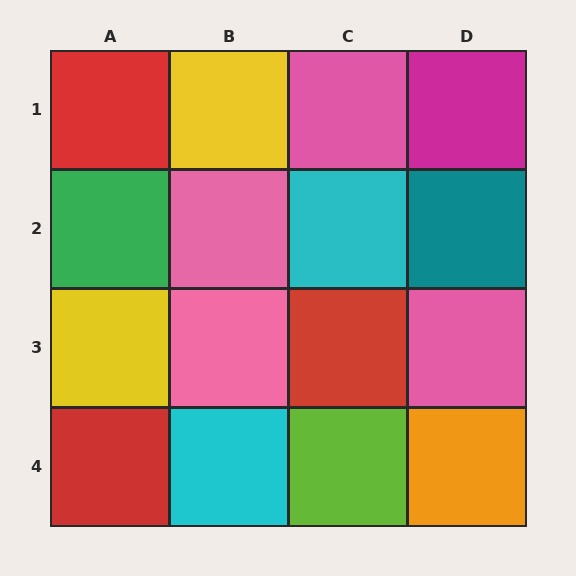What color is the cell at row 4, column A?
Red.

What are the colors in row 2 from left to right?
Green, pink, cyan, teal.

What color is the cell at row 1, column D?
Magenta.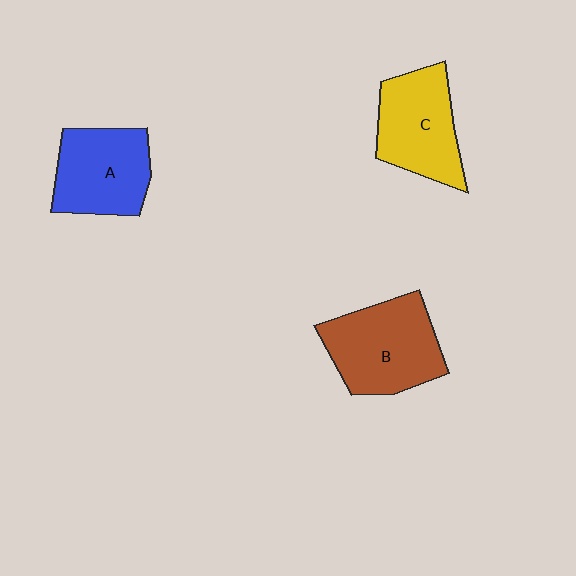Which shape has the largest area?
Shape B (brown).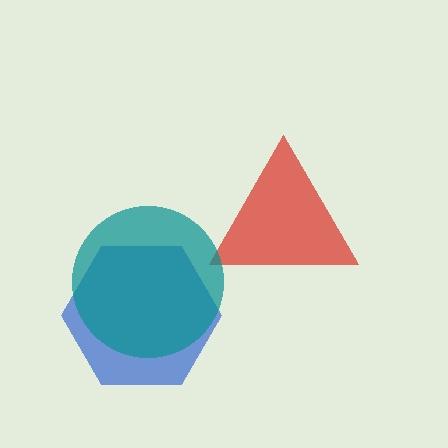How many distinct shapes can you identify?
There are 3 distinct shapes: a red triangle, a blue hexagon, a teal circle.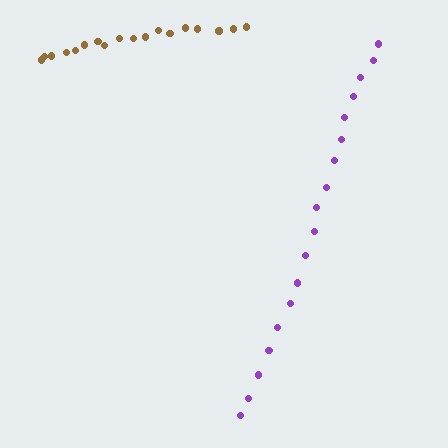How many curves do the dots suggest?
There are 2 distinct paths.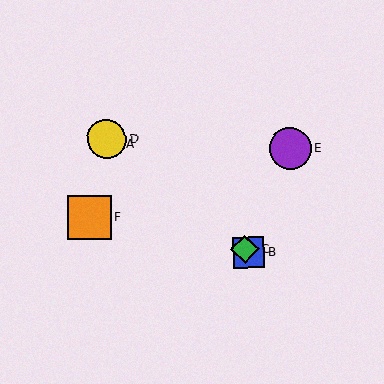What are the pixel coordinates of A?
Object A is at (113, 144).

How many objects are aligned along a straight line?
4 objects (A, B, C, D) are aligned along a straight line.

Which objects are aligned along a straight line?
Objects A, B, C, D are aligned along a straight line.